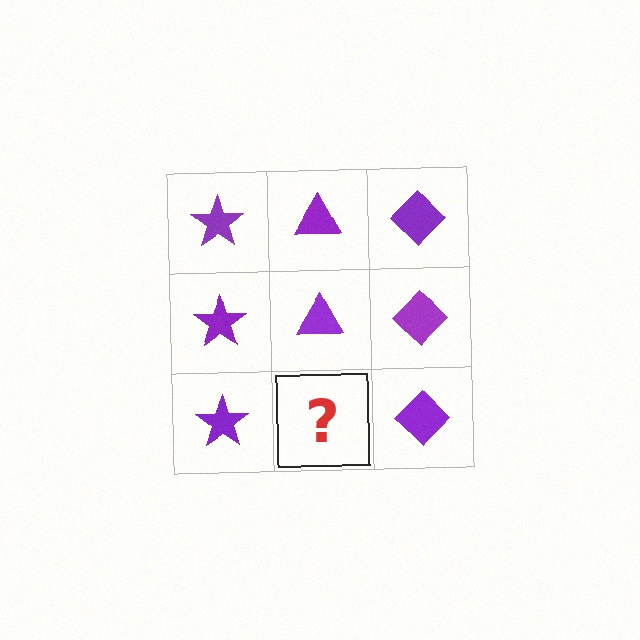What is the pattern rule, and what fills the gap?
The rule is that each column has a consistent shape. The gap should be filled with a purple triangle.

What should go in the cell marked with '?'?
The missing cell should contain a purple triangle.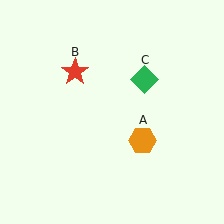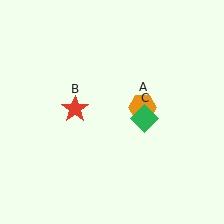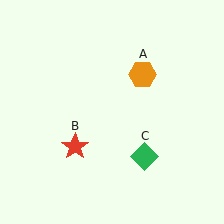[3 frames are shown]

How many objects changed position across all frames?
3 objects changed position: orange hexagon (object A), red star (object B), green diamond (object C).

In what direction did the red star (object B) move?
The red star (object B) moved down.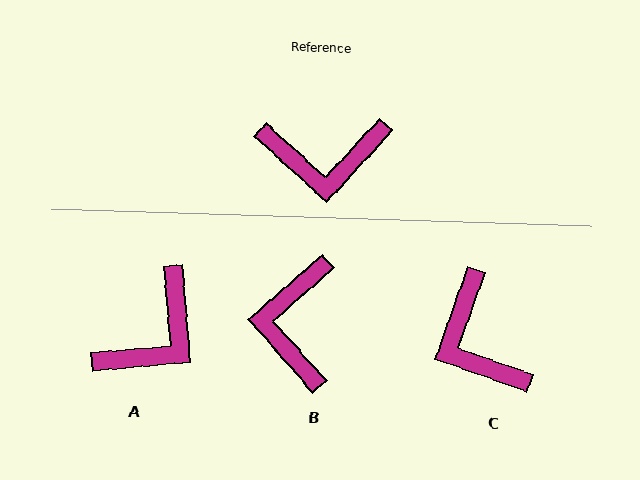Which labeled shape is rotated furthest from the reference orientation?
B, about 96 degrees away.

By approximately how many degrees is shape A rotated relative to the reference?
Approximately 47 degrees counter-clockwise.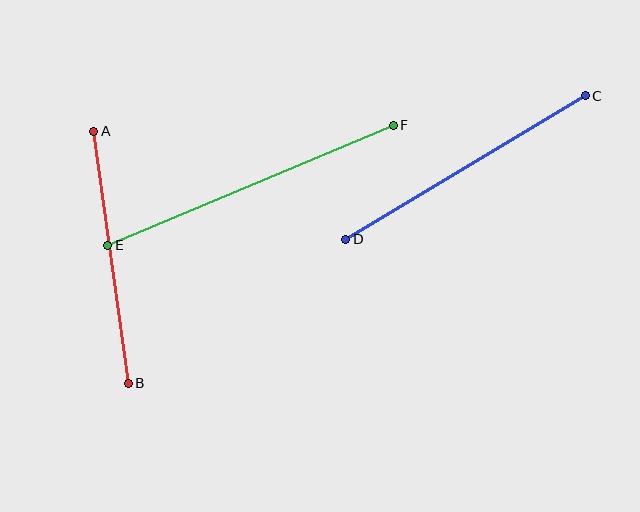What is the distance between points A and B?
The distance is approximately 254 pixels.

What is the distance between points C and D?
The distance is approximately 279 pixels.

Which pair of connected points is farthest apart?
Points E and F are farthest apart.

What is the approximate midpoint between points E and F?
The midpoint is at approximately (250, 185) pixels.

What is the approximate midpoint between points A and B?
The midpoint is at approximately (111, 257) pixels.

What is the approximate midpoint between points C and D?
The midpoint is at approximately (465, 167) pixels.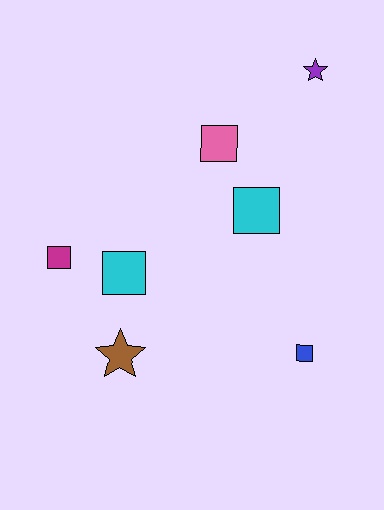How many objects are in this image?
There are 7 objects.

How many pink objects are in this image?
There is 1 pink object.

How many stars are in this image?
There are 2 stars.